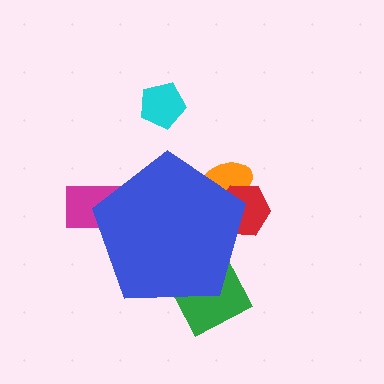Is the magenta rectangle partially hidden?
Yes, the magenta rectangle is partially hidden behind the blue pentagon.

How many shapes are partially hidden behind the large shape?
4 shapes are partially hidden.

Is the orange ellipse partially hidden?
Yes, the orange ellipse is partially hidden behind the blue pentagon.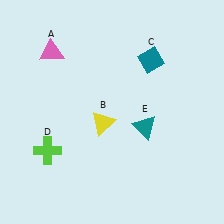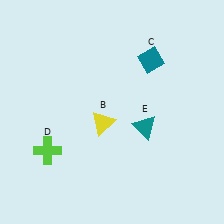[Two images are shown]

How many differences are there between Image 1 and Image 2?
There is 1 difference between the two images.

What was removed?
The pink triangle (A) was removed in Image 2.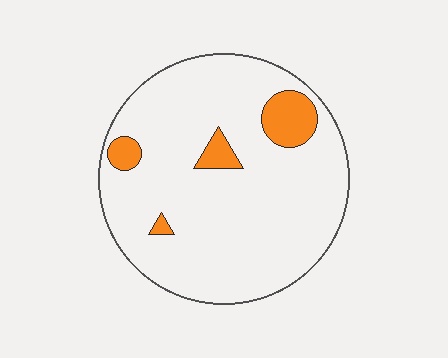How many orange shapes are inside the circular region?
4.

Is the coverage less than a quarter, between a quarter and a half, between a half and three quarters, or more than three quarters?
Less than a quarter.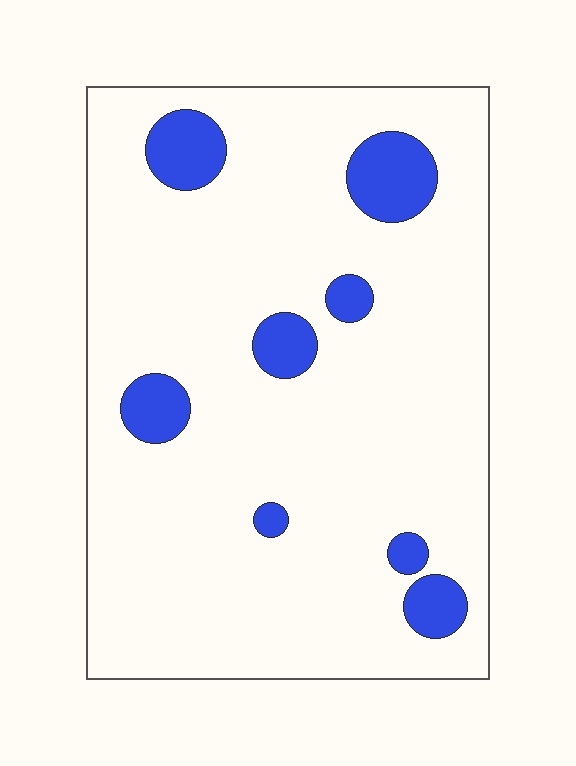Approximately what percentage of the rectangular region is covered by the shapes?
Approximately 10%.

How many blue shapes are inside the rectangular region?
8.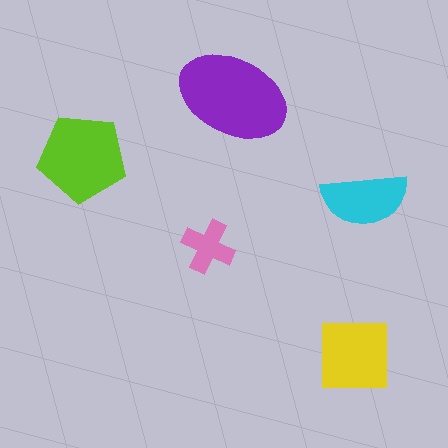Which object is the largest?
The purple ellipse.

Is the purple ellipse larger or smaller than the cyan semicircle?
Larger.